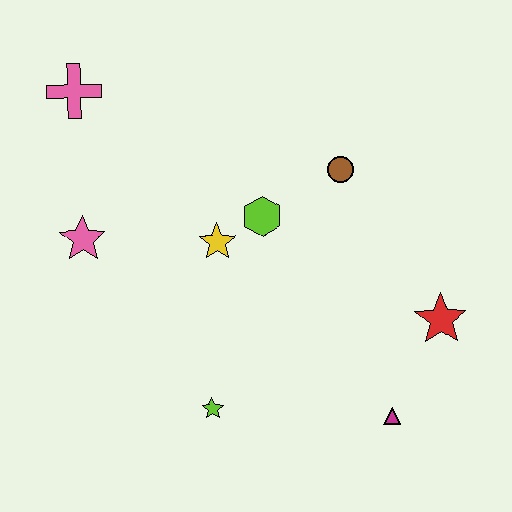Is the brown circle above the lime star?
Yes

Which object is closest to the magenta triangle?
The red star is closest to the magenta triangle.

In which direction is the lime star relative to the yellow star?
The lime star is below the yellow star.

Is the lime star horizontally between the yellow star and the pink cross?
Yes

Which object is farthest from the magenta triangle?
The pink cross is farthest from the magenta triangle.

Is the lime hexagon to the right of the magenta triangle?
No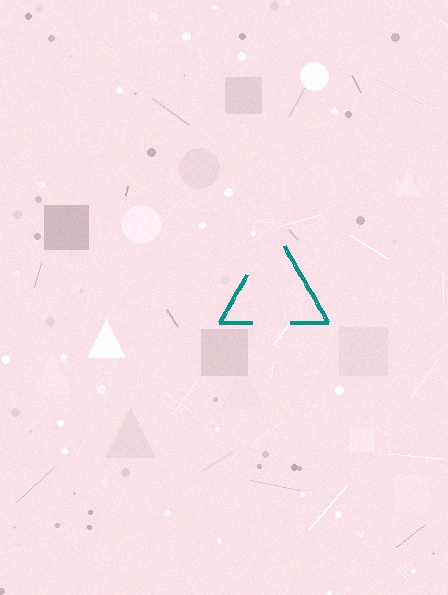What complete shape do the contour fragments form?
The contour fragments form a triangle.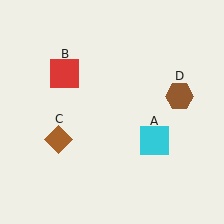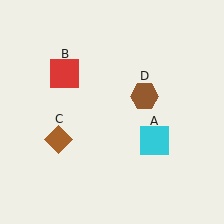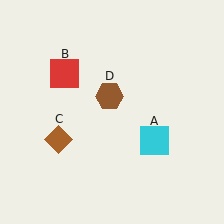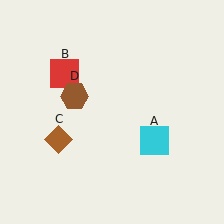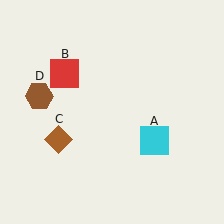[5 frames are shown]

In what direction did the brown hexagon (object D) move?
The brown hexagon (object D) moved left.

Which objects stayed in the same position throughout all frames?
Cyan square (object A) and red square (object B) and brown diamond (object C) remained stationary.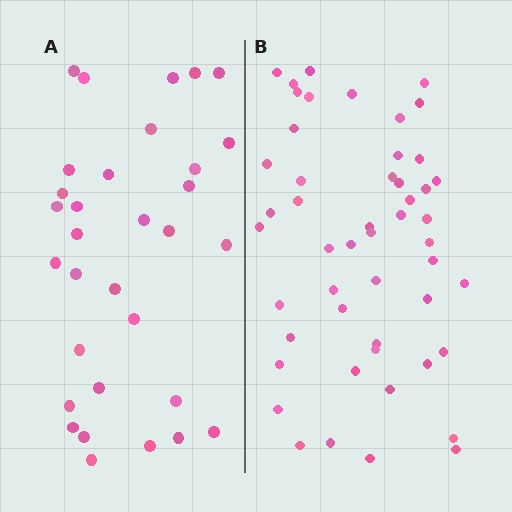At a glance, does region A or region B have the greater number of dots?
Region B (the right region) has more dots.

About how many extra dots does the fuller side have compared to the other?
Region B has approximately 20 more dots than region A.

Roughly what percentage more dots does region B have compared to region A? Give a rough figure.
About 55% more.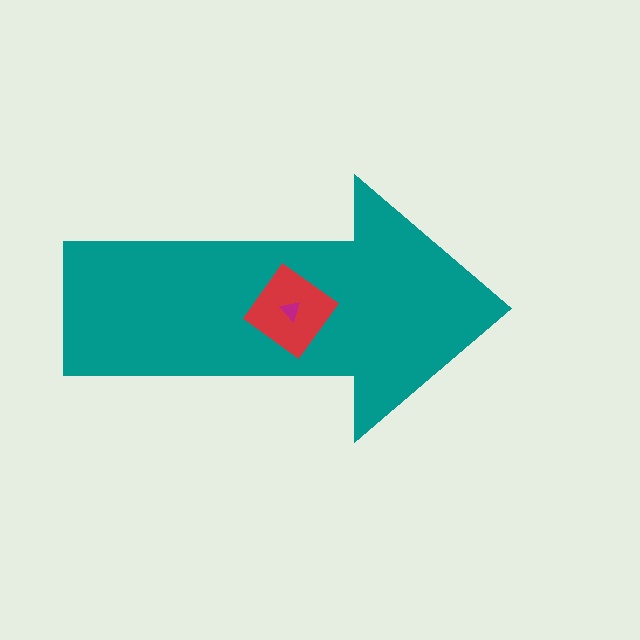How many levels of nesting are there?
3.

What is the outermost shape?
The teal arrow.